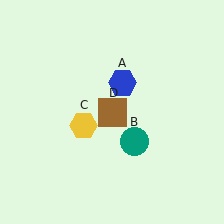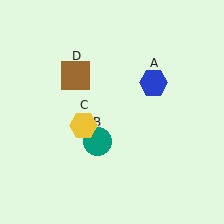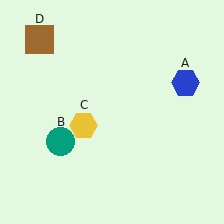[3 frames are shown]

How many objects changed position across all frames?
3 objects changed position: blue hexagon (object A), teal circle (object B), brown square (object D).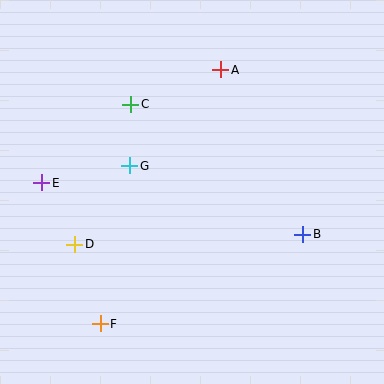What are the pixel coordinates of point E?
Point E is at (42, 183).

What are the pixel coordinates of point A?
Point A is at (221, 70).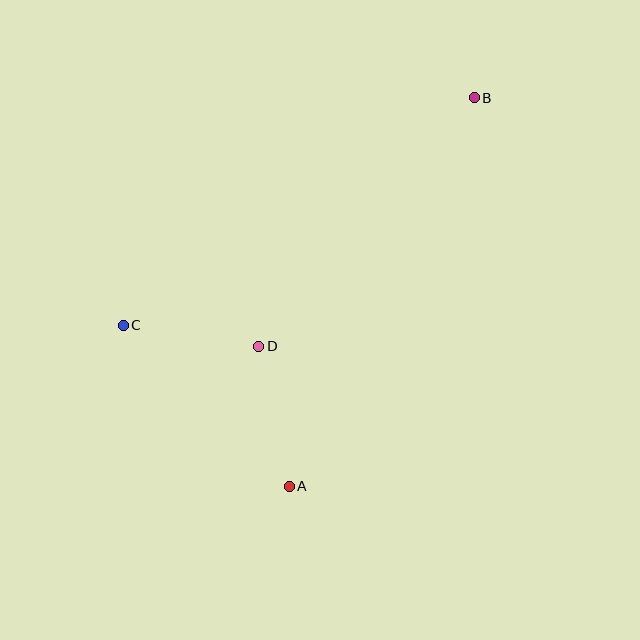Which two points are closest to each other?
Points C and D are closest to each other.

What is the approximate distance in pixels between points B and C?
The distance between B and C is approximately 418 pixels.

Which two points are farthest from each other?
Points A and B are farthest from each other.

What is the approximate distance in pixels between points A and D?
The distance between A and D is approximately 144 pixels.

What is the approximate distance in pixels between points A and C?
The distance between A and C is approximately 231 pixels.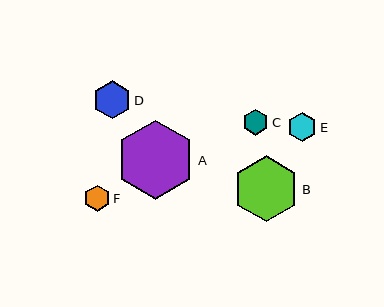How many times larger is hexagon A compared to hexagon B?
Hexagon A is approximately 1.2 times the size of hexagon B.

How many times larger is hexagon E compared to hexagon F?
Hexagon E is approximately 1.1 times the size of hexagon F.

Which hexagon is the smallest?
Hexagon C is the smallest with a size of approximately 26 pixels.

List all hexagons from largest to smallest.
From largest to smallest: A, B, D, E, F, C.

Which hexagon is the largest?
Hexagon A is the largest with a size of approximately 79 pixels.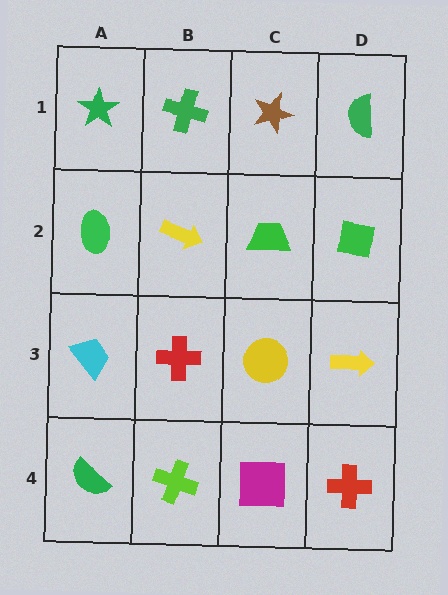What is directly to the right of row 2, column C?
A green square.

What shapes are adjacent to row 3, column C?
A green trapezoid (row 2, column C), a magenta square (row 4, column C), a red cross (row 3, column B), a yellow arrow (row 3, column D).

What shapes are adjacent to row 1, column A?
A green ellipse (row 2, column A), a green cross (row 1, column B).